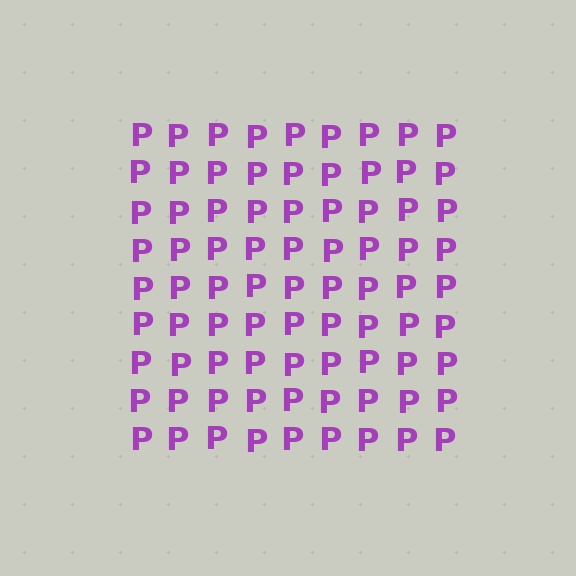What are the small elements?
The small elements are letter P's.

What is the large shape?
The large shape is a square.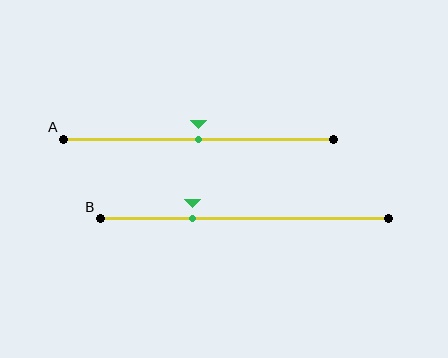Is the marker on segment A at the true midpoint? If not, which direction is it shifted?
Yes, the marker on segment A is at the true midpoint.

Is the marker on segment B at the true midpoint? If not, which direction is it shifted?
No, the marker on segment B is shifted to the left by about 18% of the segment length.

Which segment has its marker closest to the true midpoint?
Segment A has its marker closest to the true midpoint.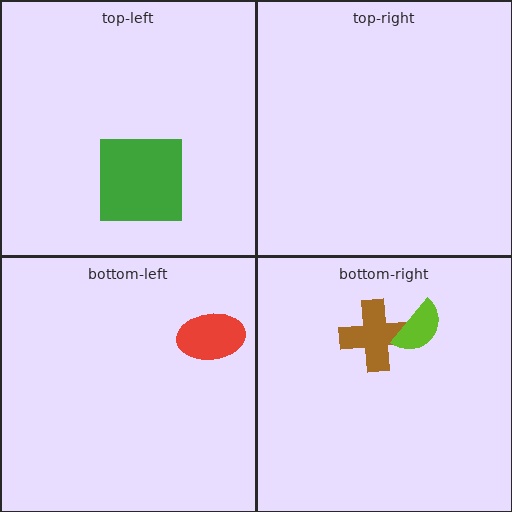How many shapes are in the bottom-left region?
1.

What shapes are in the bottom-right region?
The brown cross, the lime semicircle.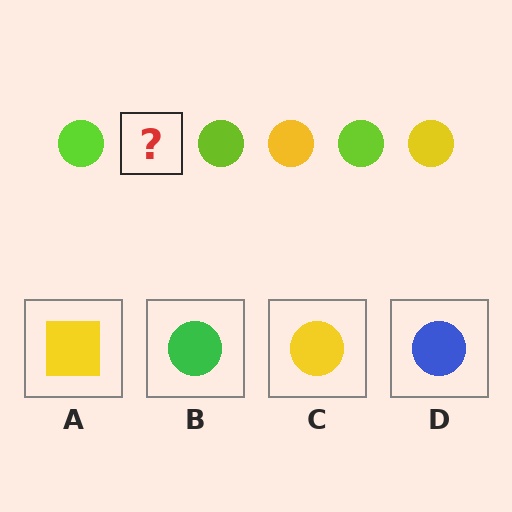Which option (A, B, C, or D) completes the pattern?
C.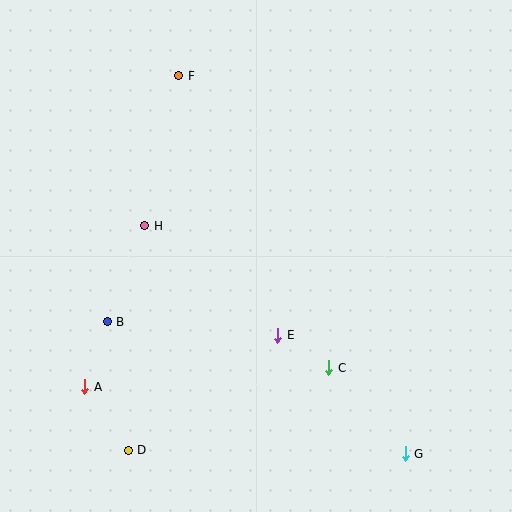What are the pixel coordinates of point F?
Point F is at (179, 76).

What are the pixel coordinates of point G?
Point G is at (405, 454).